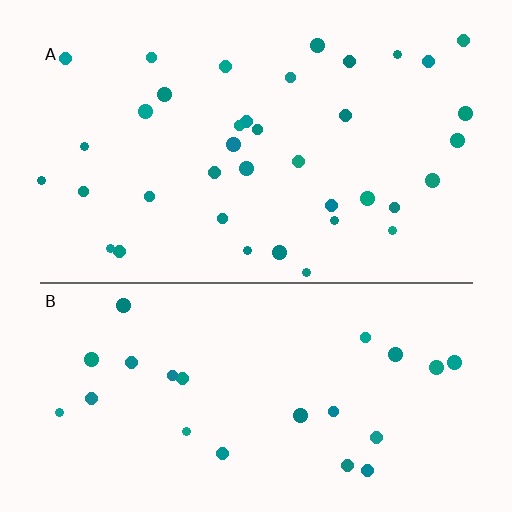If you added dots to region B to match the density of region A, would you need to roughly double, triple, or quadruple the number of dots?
Approximately double.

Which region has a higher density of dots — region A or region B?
A (the top).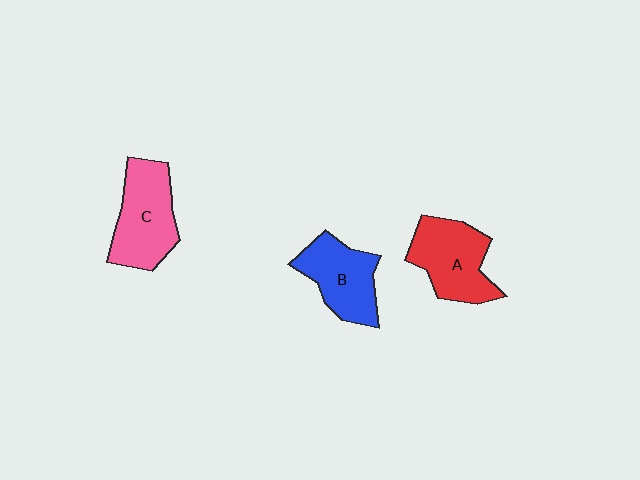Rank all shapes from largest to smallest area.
From largest to smallest: C (pink), A (red), B (blue).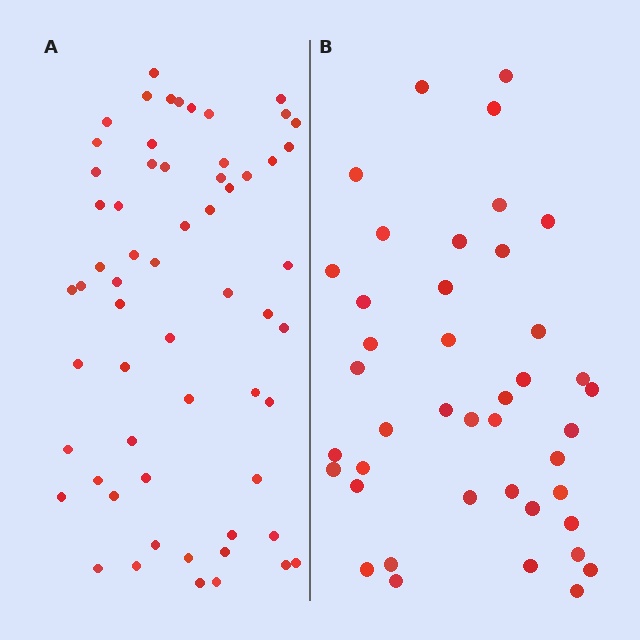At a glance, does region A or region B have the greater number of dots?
Region A (the left region) has more dots.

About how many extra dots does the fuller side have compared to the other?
Region A has approximately 20 more dots than region B.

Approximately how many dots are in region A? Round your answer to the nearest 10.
About 60 dots.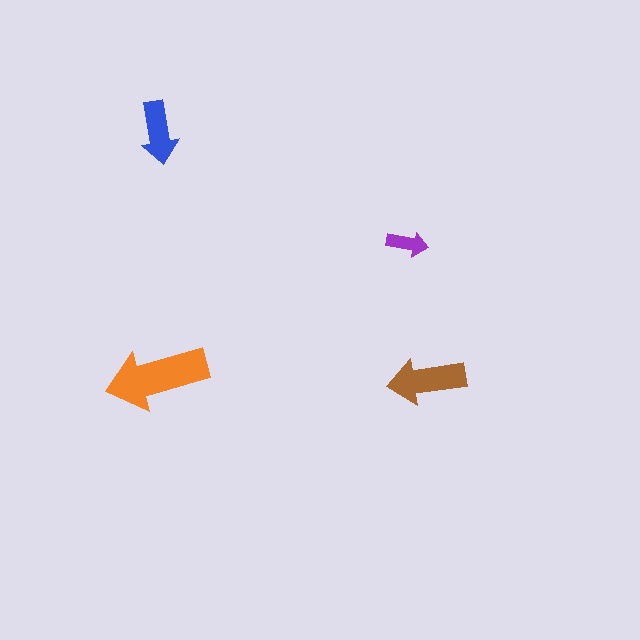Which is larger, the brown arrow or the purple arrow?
The brown one.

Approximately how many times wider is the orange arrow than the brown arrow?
About 1.5 times wider.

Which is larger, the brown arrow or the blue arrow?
The brown one.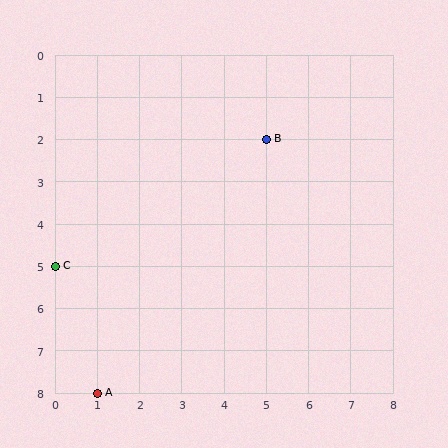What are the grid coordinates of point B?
Point B is at grid coordinates (5, 2).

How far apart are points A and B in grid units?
Points A and B are 4 columns and 6 rows apart (about 7.2 grid units diagonally).